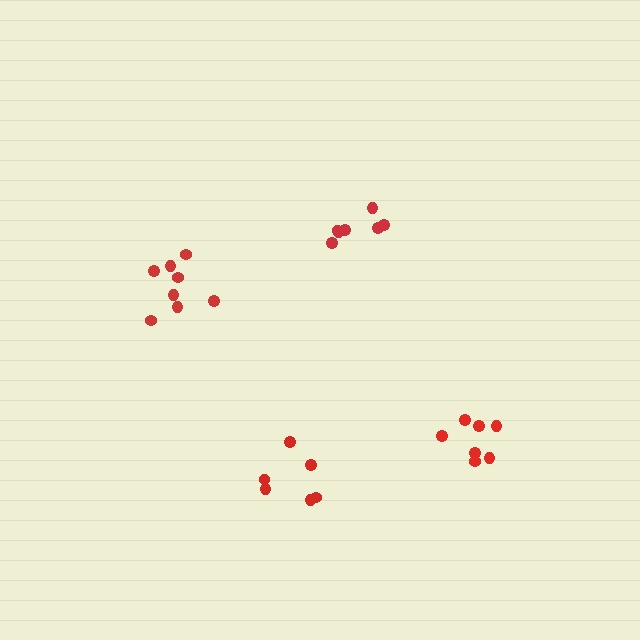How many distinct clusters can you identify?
There are 4 distinct clusters.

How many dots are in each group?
Group 1: 7 dots, Group 2: 8 dots, Group 3: 7 dots, Group 4: 6 dots (28 total).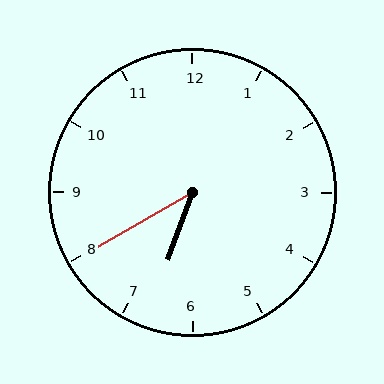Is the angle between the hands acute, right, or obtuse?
It is acute.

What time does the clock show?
6:40.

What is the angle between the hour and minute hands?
Approximately 40 degrees.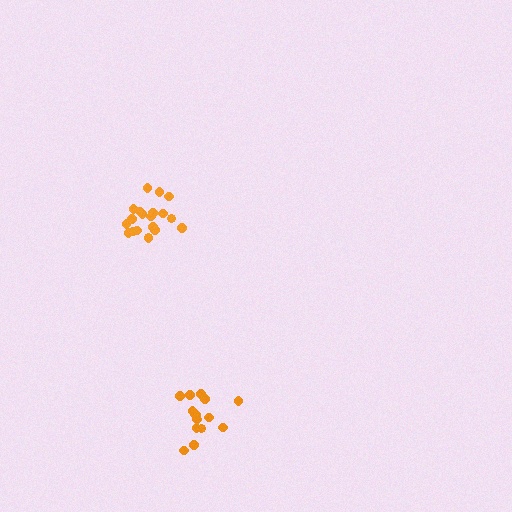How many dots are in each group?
Group 1: 20 dots, Group 2: 16 dots (36 total).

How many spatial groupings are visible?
There are 2 spatial groupings.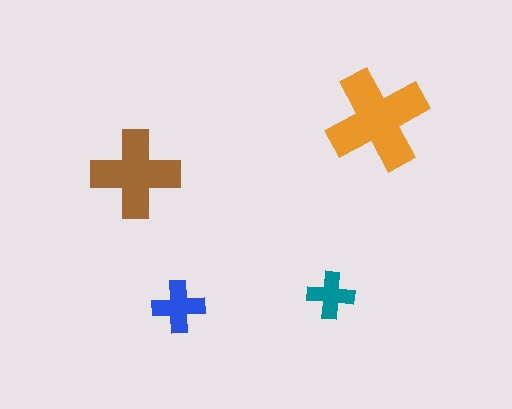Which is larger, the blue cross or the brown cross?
The brown one.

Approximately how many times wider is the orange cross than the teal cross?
About 2 times wider.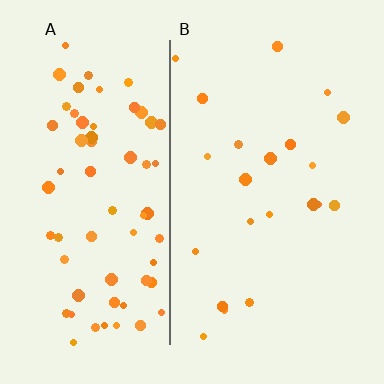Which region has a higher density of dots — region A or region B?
A (the left).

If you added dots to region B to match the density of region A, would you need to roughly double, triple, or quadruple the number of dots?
Approximately triple.